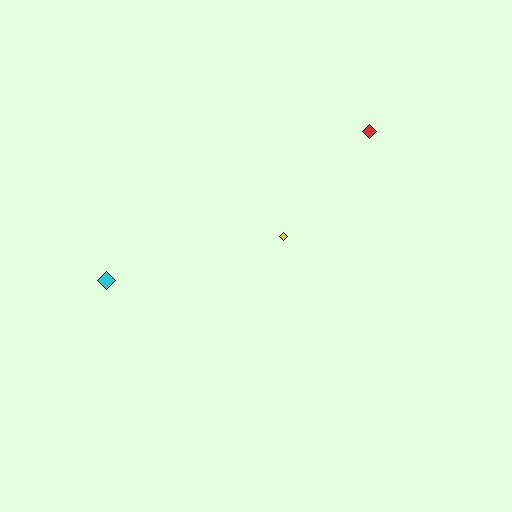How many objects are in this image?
There are 3 objects.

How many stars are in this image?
There are no stars.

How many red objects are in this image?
There is 1 red object.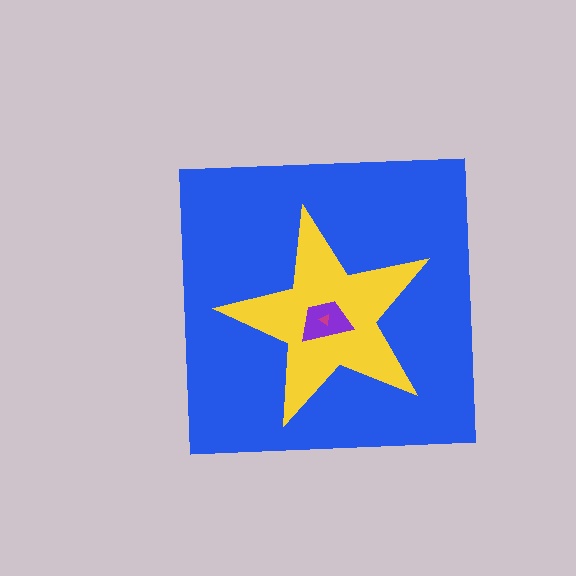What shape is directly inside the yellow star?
The purple trapezoid.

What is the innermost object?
The magenta triangle.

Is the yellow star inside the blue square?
Yes.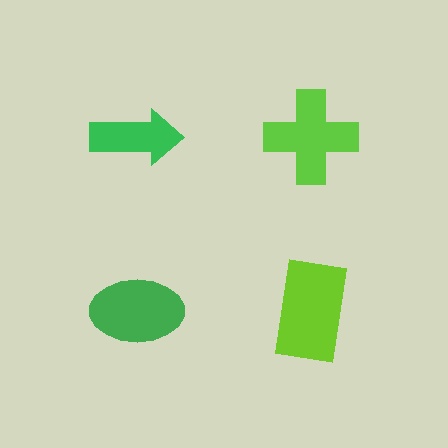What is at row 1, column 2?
A lime cross.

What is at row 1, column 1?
A green arrow.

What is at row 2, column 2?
A lime rectangle.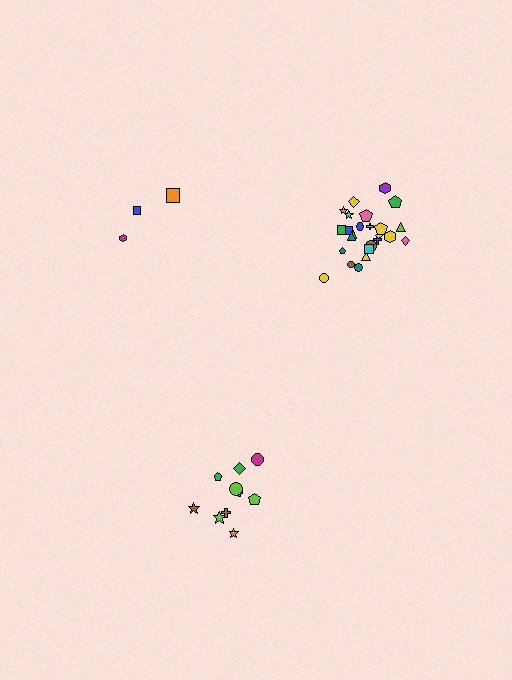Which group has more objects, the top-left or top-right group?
The top-right group.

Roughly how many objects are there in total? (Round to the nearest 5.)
Roughly 40 objects in total.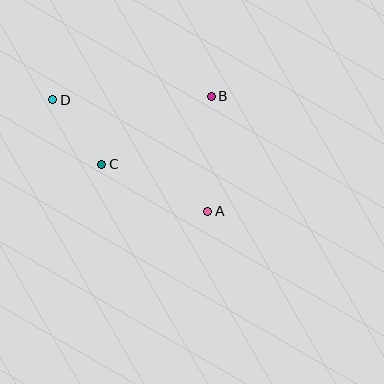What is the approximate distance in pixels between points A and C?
The distance between A and C is approximately 116 pixels.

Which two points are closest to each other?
Points C and D are closest to each other.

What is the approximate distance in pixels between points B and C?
The distance between B and C is approximately 130 pixels.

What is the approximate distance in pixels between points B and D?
The distance between B and D is approximately 159 pixels.